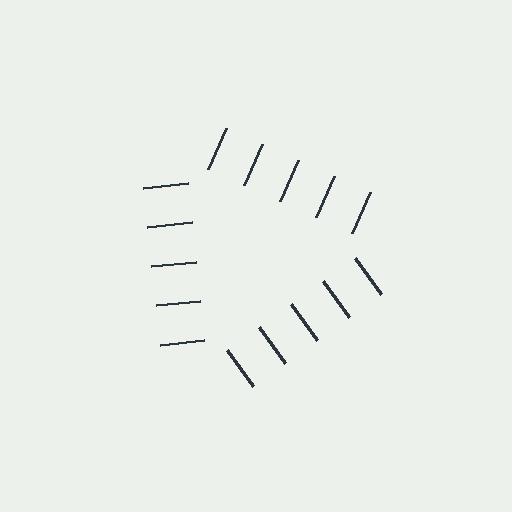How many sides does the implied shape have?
3 sides — the line-ends trace a triangle.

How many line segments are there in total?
15 — 5 along each of the 3 edges.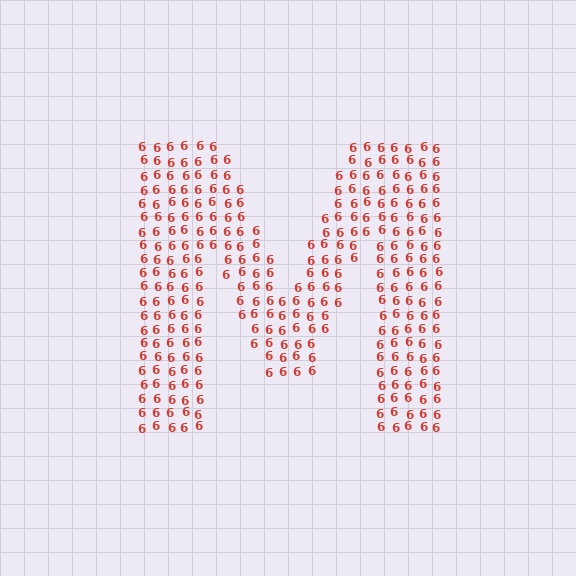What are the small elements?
The small elements are digit 6's.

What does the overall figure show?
The overall figure shows the letter M.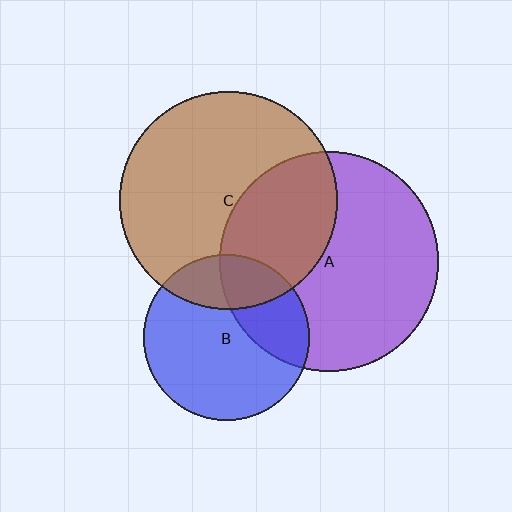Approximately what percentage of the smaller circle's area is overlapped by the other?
Approximately 30%.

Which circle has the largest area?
Circle A (purple).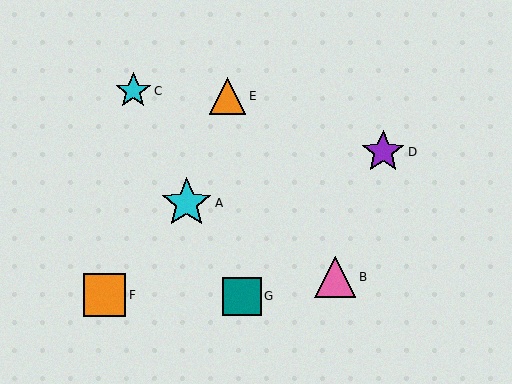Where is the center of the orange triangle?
The center of the orange triangle is at (227, 96).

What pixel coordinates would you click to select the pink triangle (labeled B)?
Click at (335, 277) to select the pink triangle B.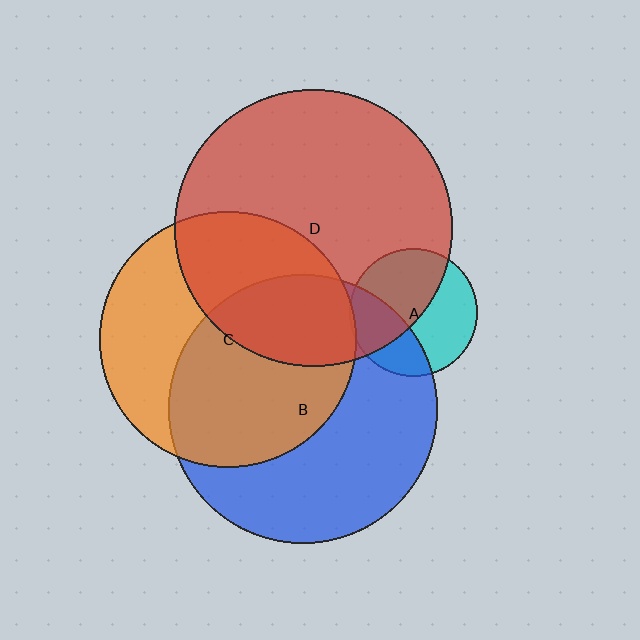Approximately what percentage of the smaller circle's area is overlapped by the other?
Approximately 5%.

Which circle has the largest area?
Circle D (red).